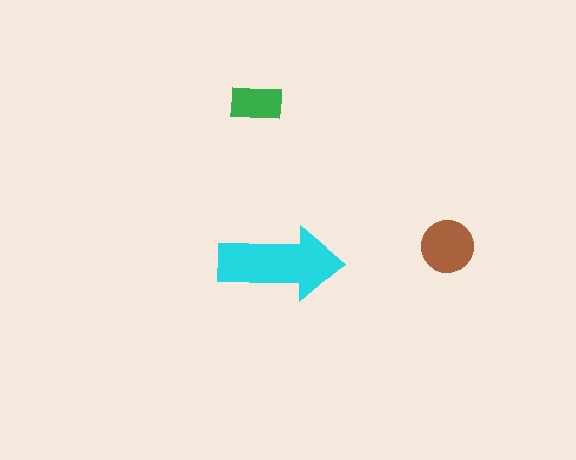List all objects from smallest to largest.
The green rectangle, the brown circle, the cyan arrow.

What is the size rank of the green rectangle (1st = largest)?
3rd.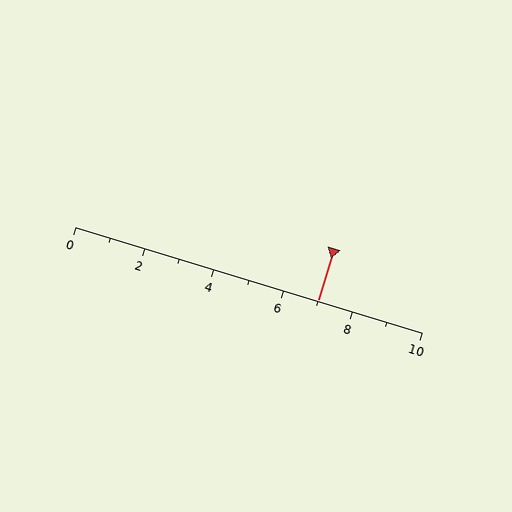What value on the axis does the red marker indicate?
The marker indicates approximately 7.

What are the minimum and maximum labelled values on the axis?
The axis runs from 0 to 10.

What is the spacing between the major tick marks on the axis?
The major ticks are spaced 2 apart.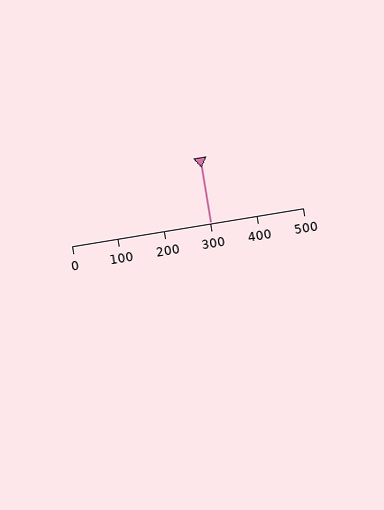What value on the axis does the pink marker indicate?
The marker indicates approximately 300.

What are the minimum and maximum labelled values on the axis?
The axis runs from 0 to 500.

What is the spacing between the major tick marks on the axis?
The major ticks are spaced 100 apart.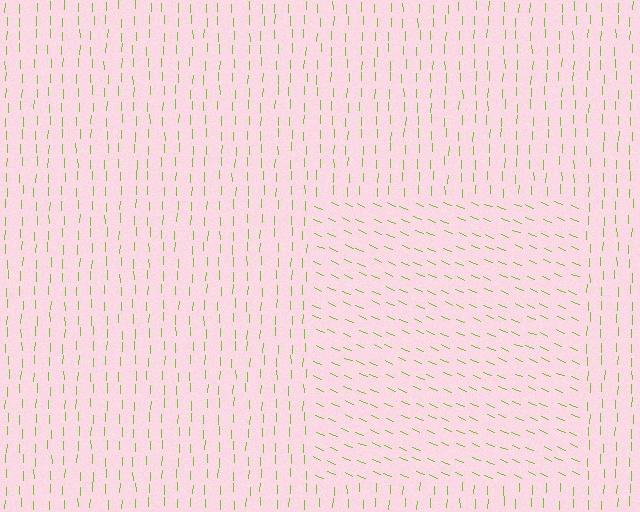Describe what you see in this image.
The image is filled with small lime line segments. A rectangle region in the image has lines oriented differently from the surrounding lines, creating a visible texture boundary.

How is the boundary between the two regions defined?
The boundary is defined purely by a change in line orientation (approximately 68 degrees difference). All lines are the same color and thickness.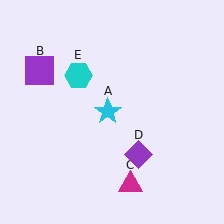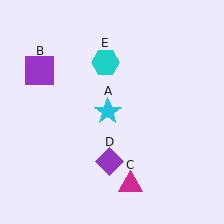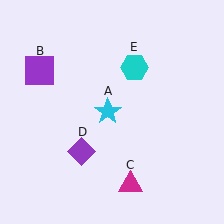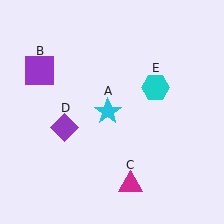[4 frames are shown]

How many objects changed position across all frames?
2 objects changed position: purple diamond (object D), cyan hexagon (object E).